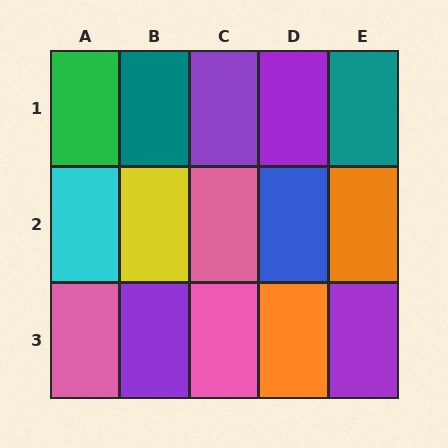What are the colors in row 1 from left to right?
Green, teal, purple, purple, teal.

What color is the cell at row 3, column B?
Purple.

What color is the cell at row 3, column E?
Purple.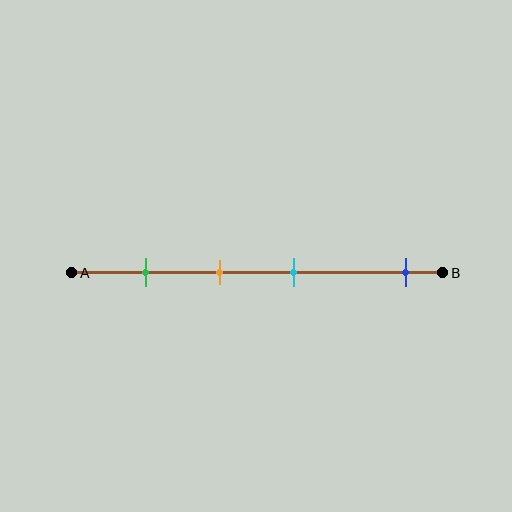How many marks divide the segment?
There are 4 marks dividing the segment.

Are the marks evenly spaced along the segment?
No, the marks are not evenly spaced.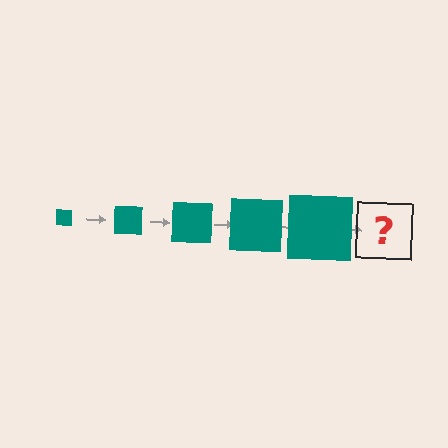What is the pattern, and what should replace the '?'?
The pattern is that the square gets progressively larger each step. The '?' should be a teal square, larger than the previous one.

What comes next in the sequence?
The next element should be a teal square, larger than the previous one.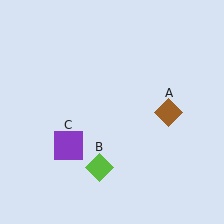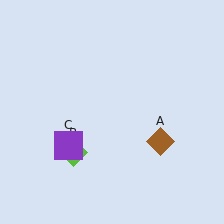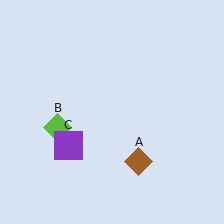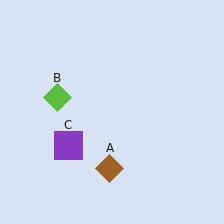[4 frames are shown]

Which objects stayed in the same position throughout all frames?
Purple square (object C) remained stationary.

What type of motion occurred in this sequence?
The brown diamond (object A), lime diamond (object B) rotated clockwise around the center of the scene.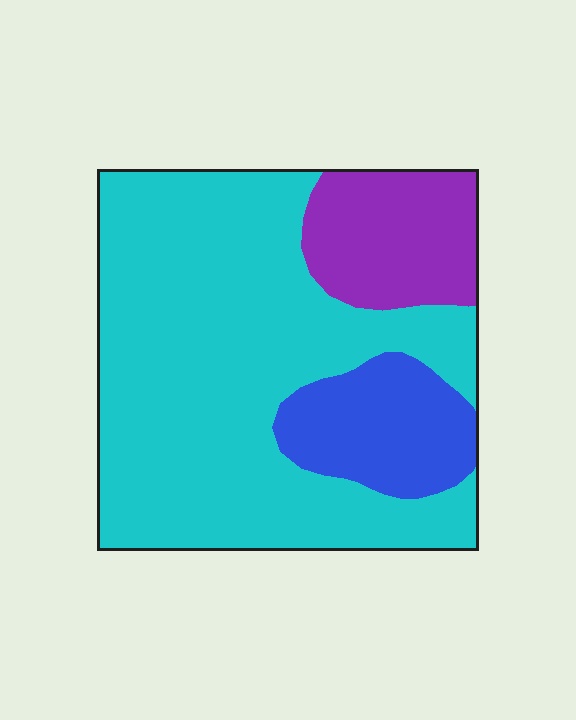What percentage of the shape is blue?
Blue takes up about one sixth (1/6) of the shape.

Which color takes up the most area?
Cyan, at roughly 70%.